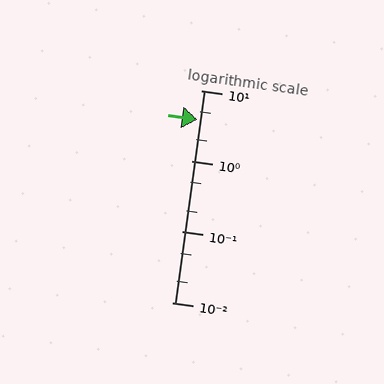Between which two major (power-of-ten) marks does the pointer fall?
The pointer is between 1 and 10.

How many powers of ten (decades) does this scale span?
The scale spans 3 decades, from 0.01 to 10.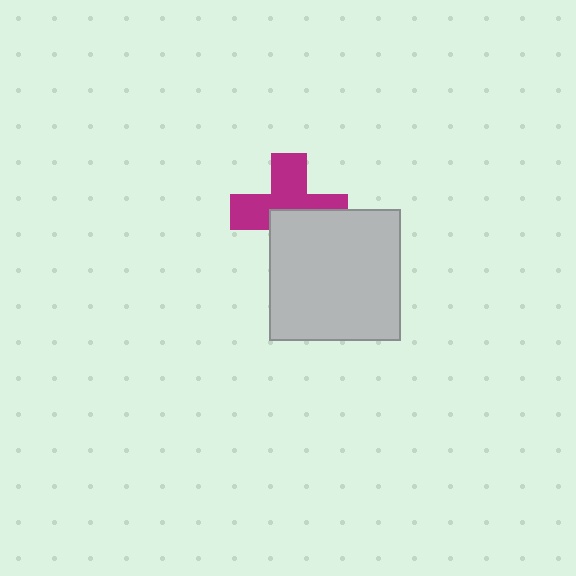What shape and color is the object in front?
The object in front is a light gray square.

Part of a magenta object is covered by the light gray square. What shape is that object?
It is a cross.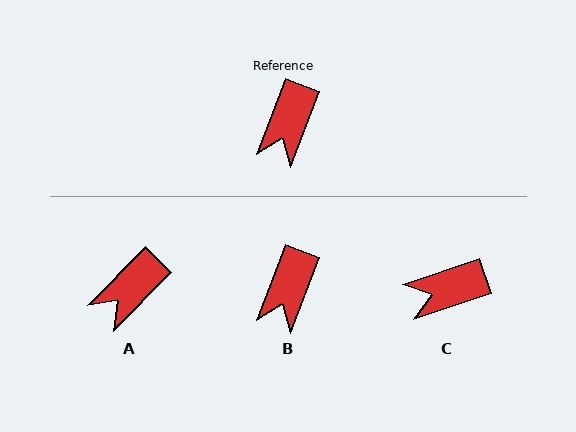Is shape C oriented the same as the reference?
No, it is off by about 51 degrees.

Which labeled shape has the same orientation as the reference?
B.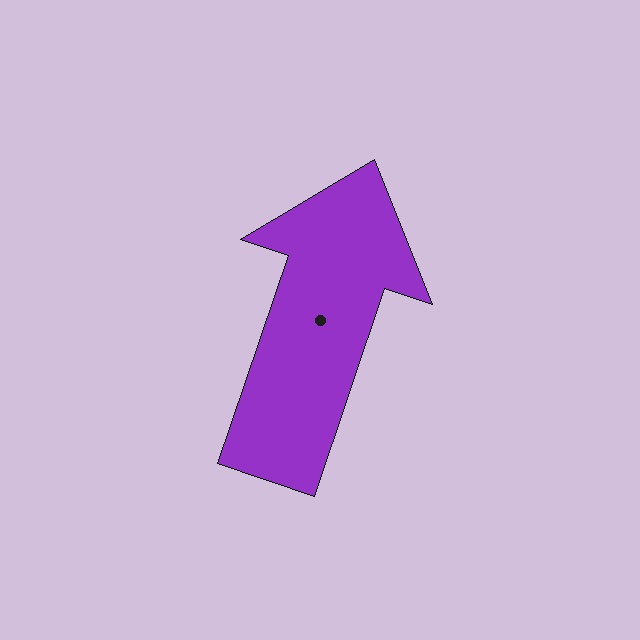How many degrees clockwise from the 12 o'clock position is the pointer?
Approximately 19 degrees.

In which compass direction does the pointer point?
North.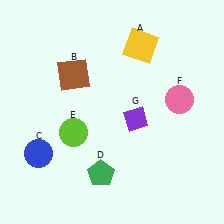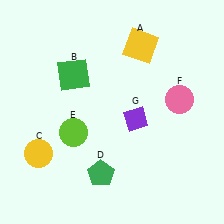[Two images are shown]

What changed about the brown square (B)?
In Image 1, B is brown. In Image 2, it changed to green.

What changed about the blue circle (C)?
In Image 1, C is blue. In Image 2, it changed to yellow.